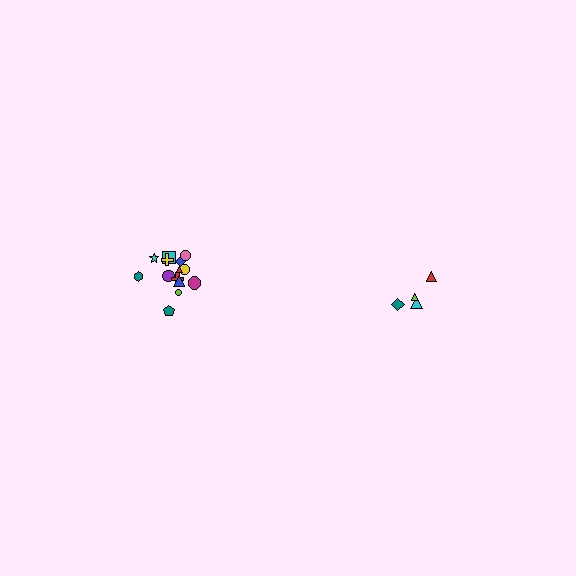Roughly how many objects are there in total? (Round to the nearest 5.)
Roughly 20 objects in total.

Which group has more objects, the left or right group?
The left group.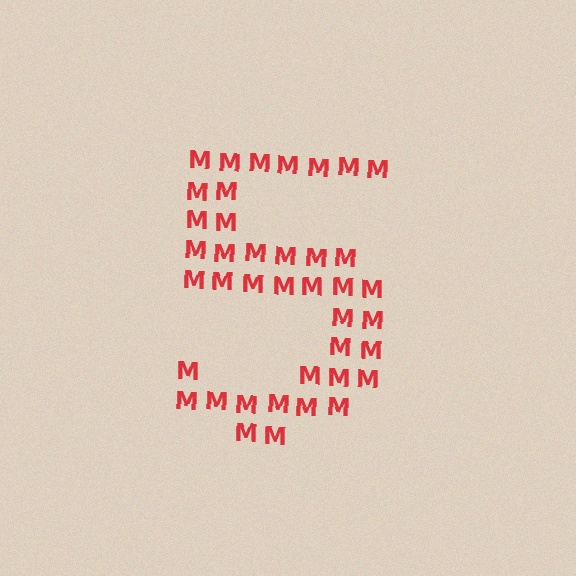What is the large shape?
The large shape is the digit 5.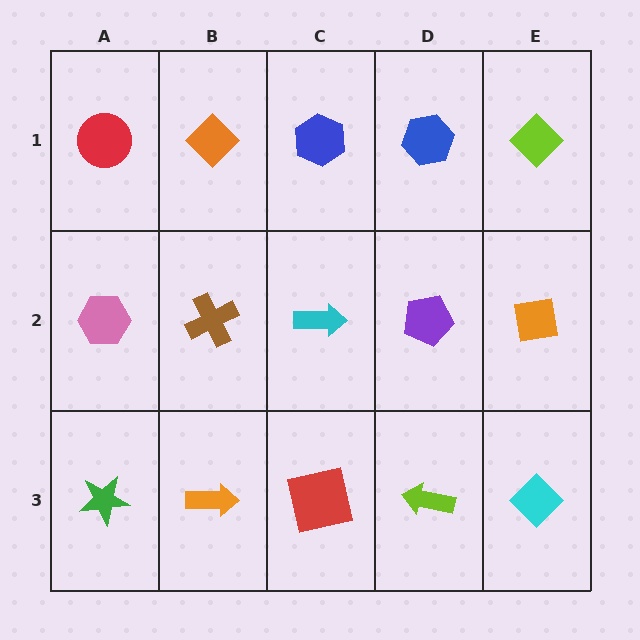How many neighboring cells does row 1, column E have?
2.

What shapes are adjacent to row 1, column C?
A cyan arrow (row 2, column C), an orange diamond (row 1, column B), a blue hexagon (row 1, column D).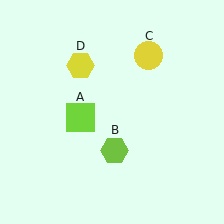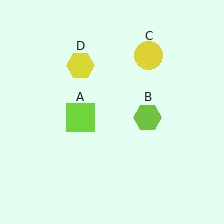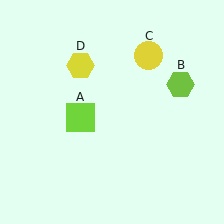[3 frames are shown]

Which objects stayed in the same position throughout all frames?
Lime square (object A) and yellow circle (object C) and yellow hexagon (object D) remained stationary.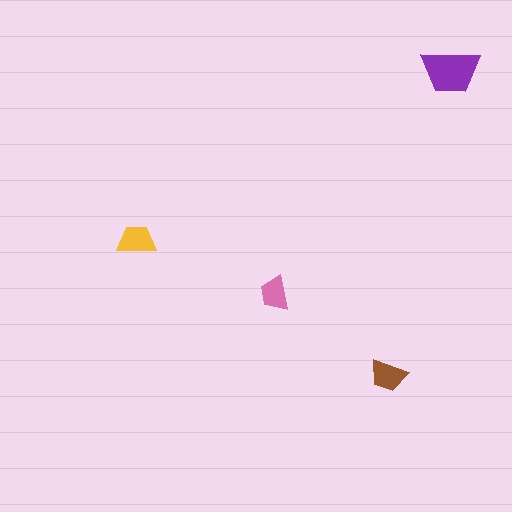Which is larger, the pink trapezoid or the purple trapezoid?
The purple one.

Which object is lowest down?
The brown trapezoid is bottommost.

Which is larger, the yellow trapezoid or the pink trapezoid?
The yellow one.